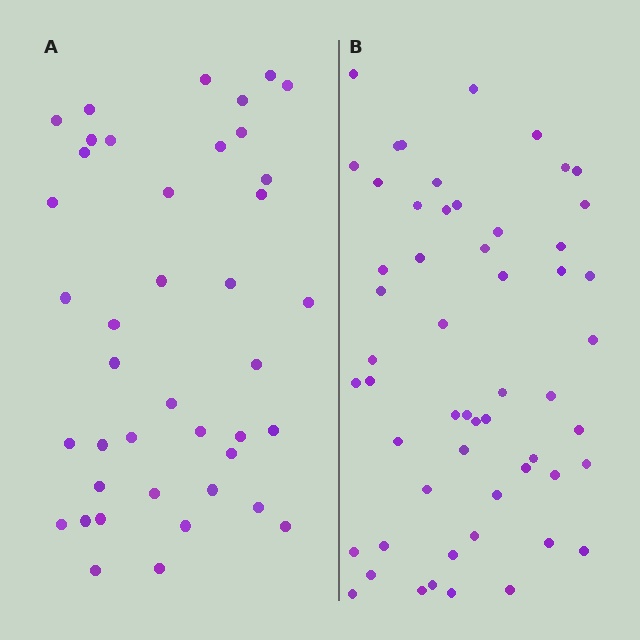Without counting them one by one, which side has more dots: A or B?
Region B (the right region) has more dots.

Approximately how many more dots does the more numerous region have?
Region B has approximately 15 more dots than region A.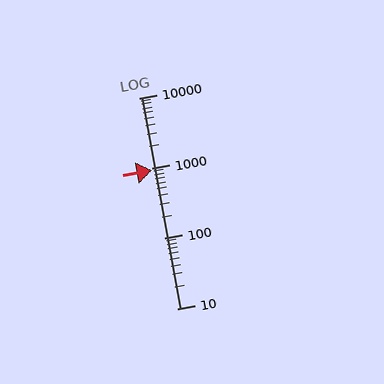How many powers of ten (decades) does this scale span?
The scale spans 3 decades, from 10 to 10000.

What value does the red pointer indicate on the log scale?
The pointer indicates approximately 920.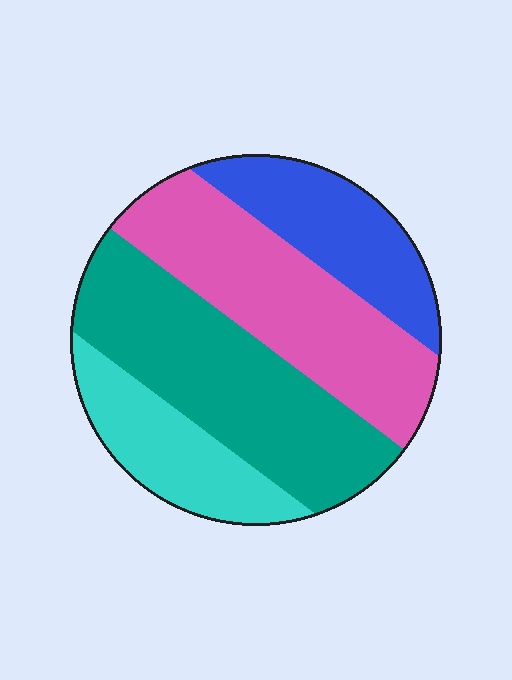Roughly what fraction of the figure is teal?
Teal takes up between a third and a half of the figure.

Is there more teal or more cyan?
Teal.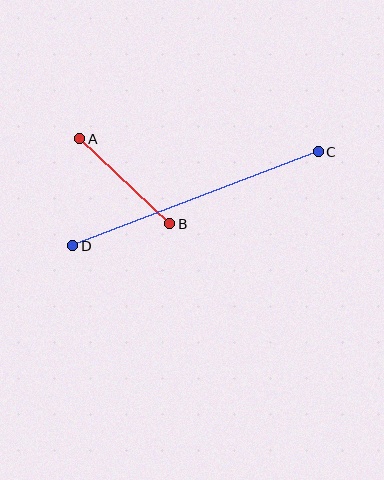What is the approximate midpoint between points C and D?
The midpoint is at approximately (196, 199) pixels.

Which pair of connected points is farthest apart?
Points C and D are farthest apart.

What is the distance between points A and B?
The distance is approximately 123 pixels.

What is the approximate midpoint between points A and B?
The midpoint is at approximately (125, 181) pixels.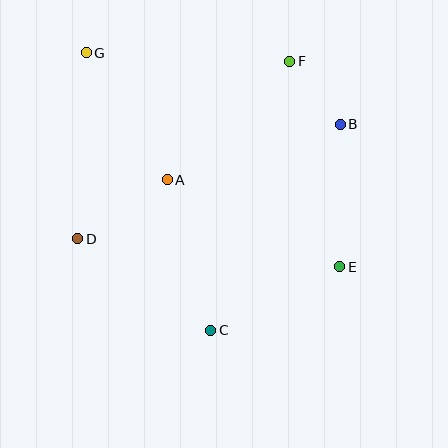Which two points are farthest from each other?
Points E and G are farthest from each other.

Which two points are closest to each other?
Points B and F are closest to each other.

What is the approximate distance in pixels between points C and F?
The distance between C and F is approximately 280 pixels.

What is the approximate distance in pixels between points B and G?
The distance between B and G is approximately 264 pixels.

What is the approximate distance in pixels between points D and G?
The distance between D and G is approximately 186 pixels.